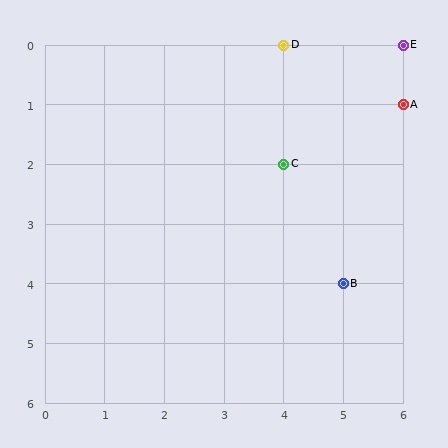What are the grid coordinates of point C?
Point C is at grid coordinates (4, 2).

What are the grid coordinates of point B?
Point B is at grid coordinates (5, 4).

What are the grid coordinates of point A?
Point A is at grid coordinates (6, 1).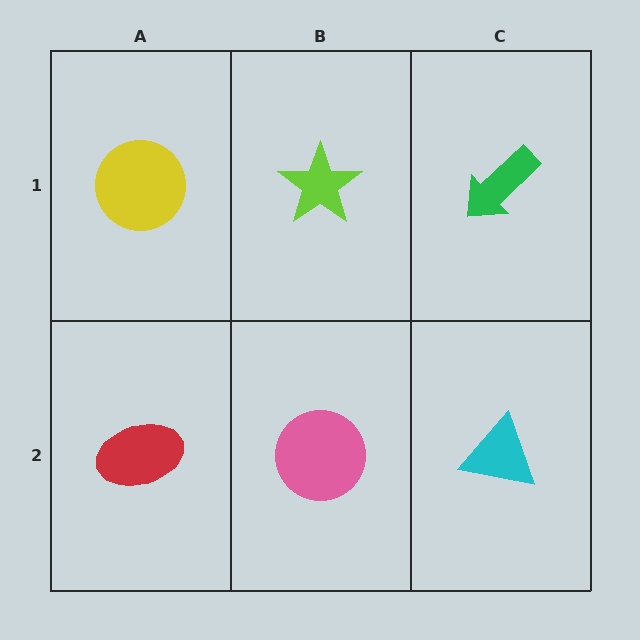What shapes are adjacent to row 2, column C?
A green arrow (row 1, column C), a pink circle (row 2, column B).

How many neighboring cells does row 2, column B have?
3.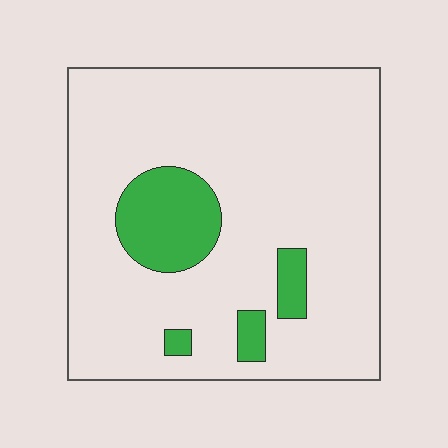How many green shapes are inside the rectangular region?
4.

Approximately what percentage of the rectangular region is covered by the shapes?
Approximately 15%.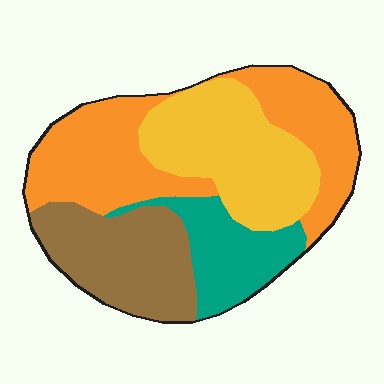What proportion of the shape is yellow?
Yellow covers 27% of the shape.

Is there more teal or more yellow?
Yellow.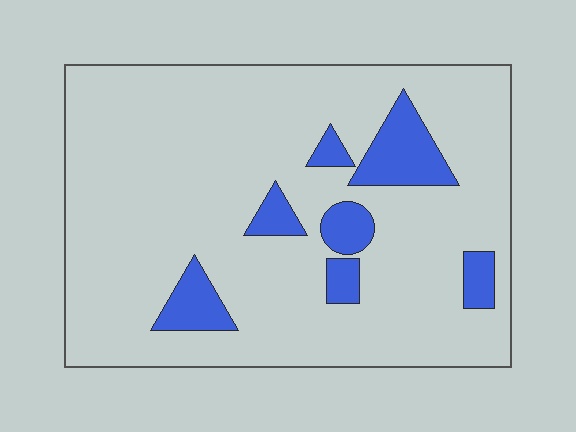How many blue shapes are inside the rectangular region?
7.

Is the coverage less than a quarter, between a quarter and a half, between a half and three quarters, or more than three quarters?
Less than a quarter.